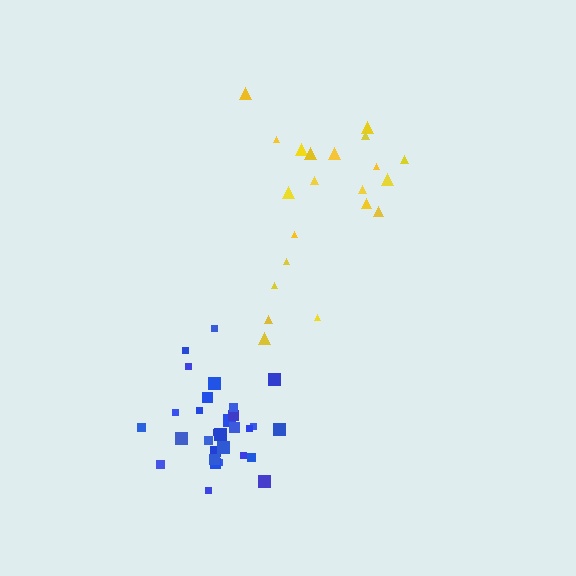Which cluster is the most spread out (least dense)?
Yellow.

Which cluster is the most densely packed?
Blue.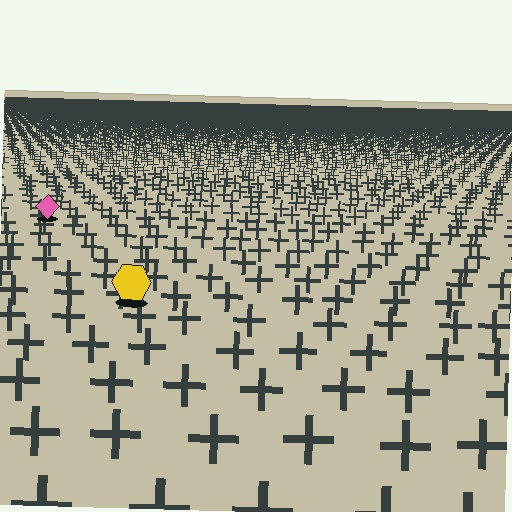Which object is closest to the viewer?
The yellow hexagon is closest. The texture marks near it are larger and more spread out.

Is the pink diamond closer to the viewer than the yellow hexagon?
No. The yellow hexagon is closer — you can tell from the texture gradient: the ground texture is coarser near it.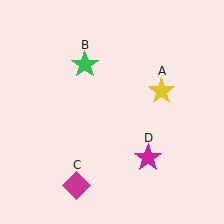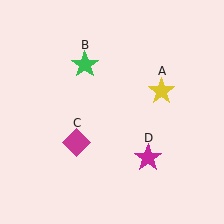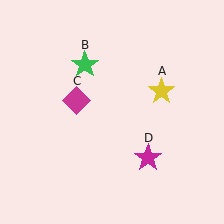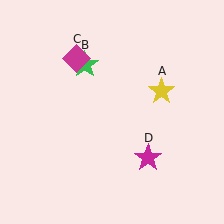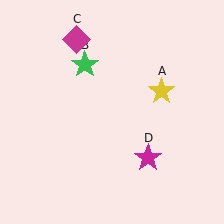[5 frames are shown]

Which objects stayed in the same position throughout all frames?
Yellow star (object A) and green star (object B) and magenta star (object D) remained stationary.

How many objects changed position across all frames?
1 object changed position: magenta diamond (object C).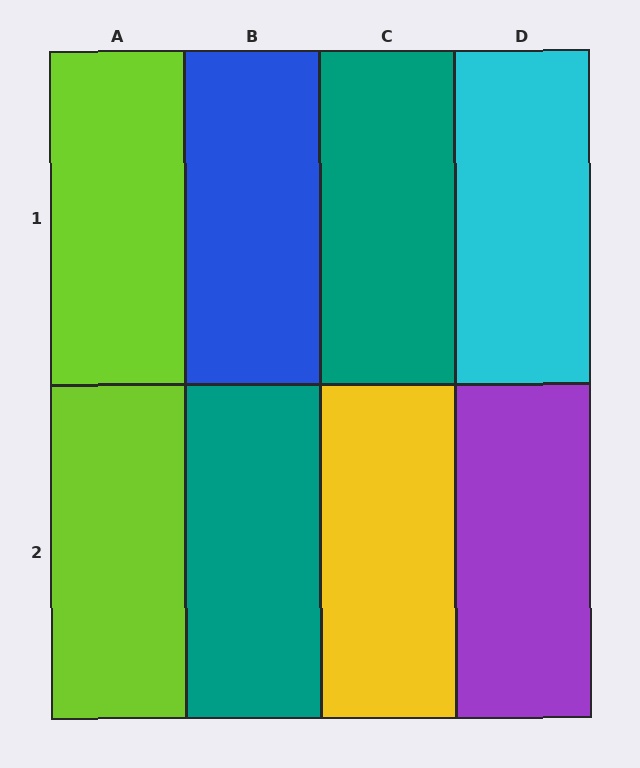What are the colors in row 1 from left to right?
Lime, blue, teal, cyan.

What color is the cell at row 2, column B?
Teal.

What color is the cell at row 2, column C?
Yellow.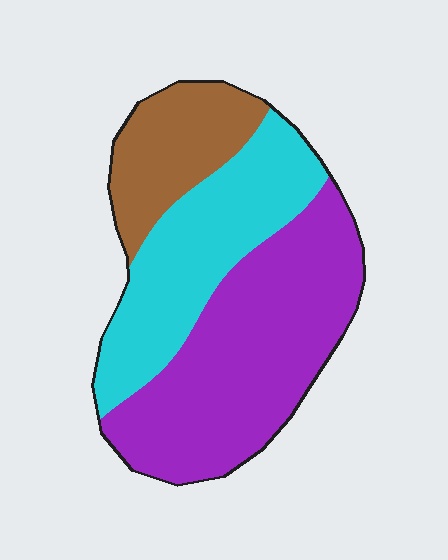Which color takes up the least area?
Brown, at roughly 20%.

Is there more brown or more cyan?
Cyan.